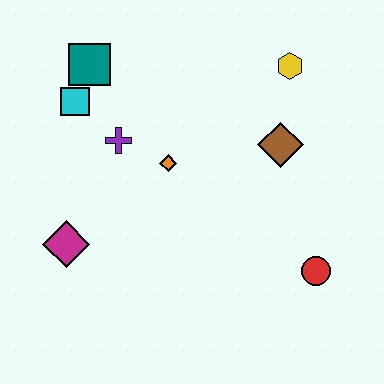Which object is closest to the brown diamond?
The yellow hexagon is closest to the brown diamond.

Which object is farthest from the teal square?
The red circle is farthest from the teal square.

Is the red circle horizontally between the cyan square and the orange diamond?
No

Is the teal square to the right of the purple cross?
No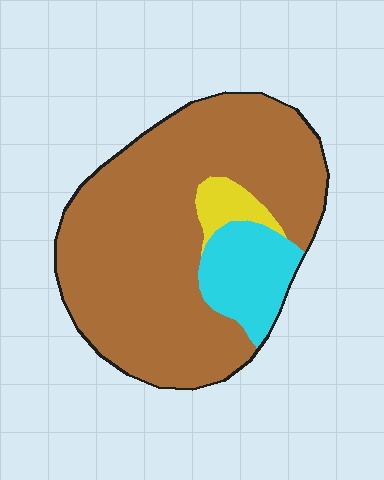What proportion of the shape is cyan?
Cyan covers 15% of the shape.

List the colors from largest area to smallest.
From largest to smallest: brown, cyan, yellow.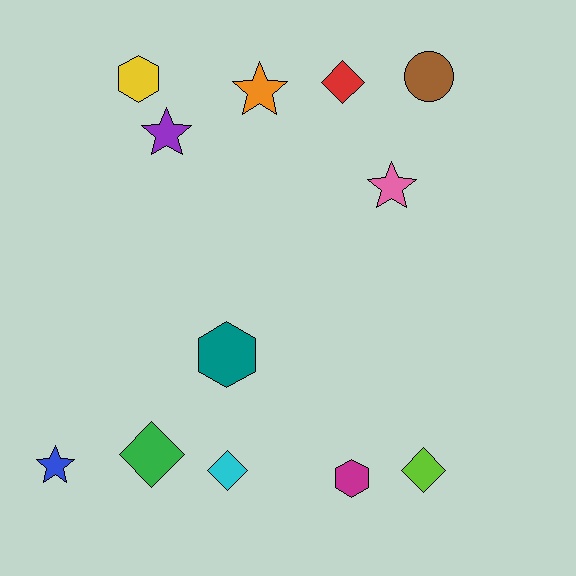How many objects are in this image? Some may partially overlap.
There are 12 objects.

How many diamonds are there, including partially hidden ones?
There are 4 diamonds.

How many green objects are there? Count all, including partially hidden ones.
There is 1 green object.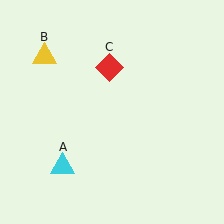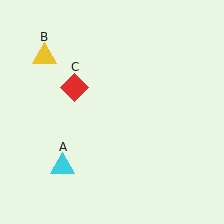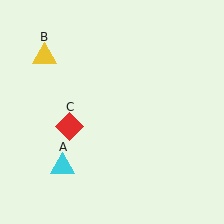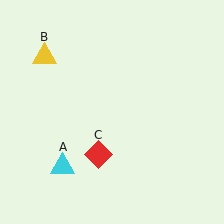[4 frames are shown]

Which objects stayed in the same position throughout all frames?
Cyan triangle (object A) and yellow triangle (object B) remained stationary.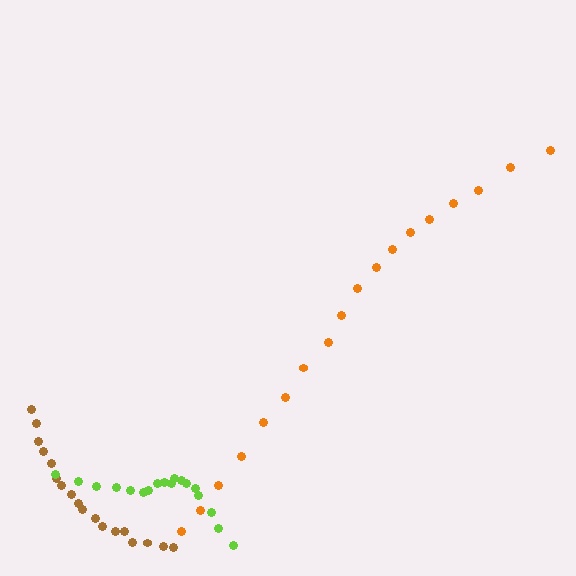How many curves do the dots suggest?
There are 3 distinct paths.